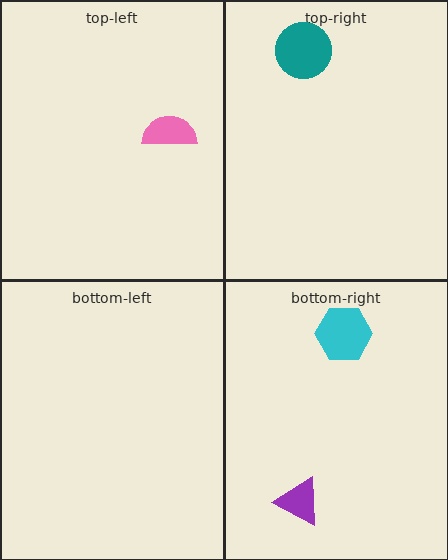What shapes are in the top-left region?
The pink semicircle.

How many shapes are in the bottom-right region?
2.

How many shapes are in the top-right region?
1.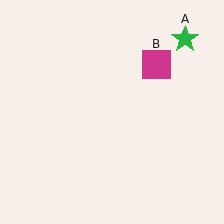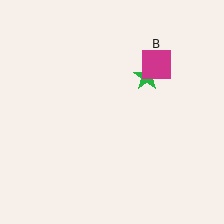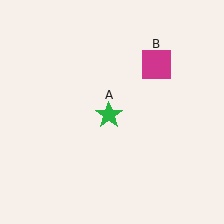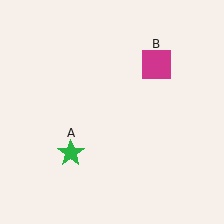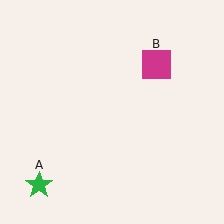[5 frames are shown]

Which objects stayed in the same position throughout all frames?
Magenta square (object B) remained stationary.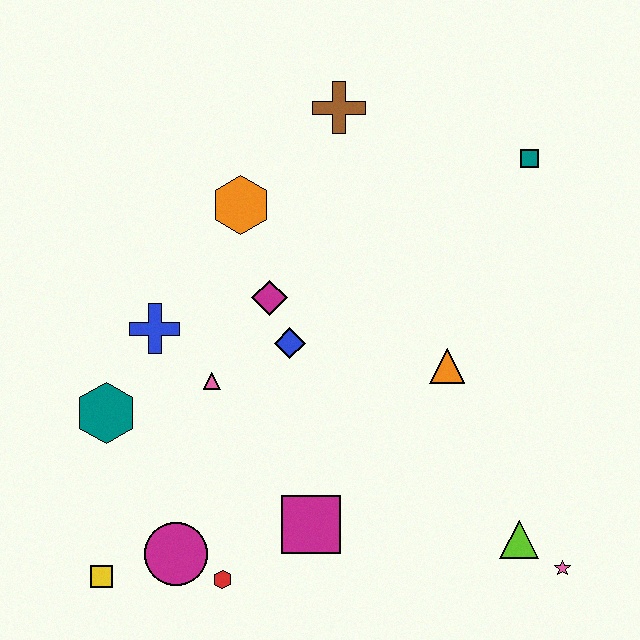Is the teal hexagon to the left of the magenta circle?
Yes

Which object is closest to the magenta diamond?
The blue diamond is closest to the magenta diamond.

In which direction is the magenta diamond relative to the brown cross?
The magenta diamond is below the brown cross.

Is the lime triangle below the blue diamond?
Yes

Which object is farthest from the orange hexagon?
The pink star is farthest from the orange hexagon.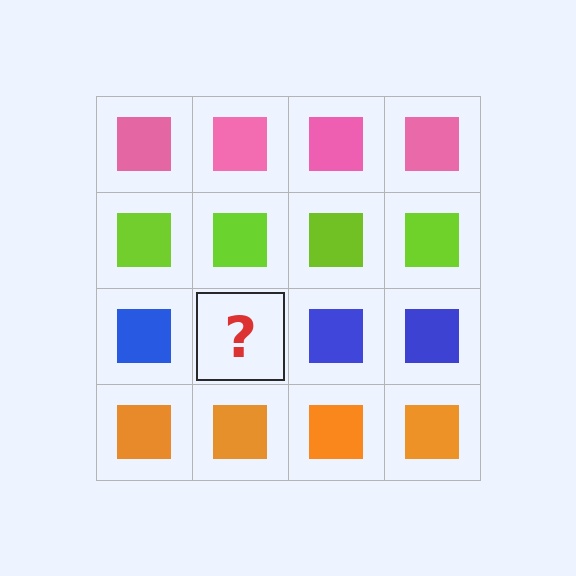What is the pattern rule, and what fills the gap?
The rule is that each row has a consistent color. The gap should be filled with a blue square.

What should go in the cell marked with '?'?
The missing cell should contain a blue square.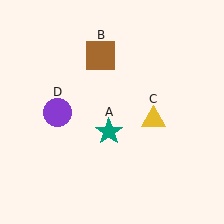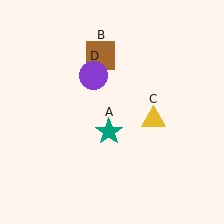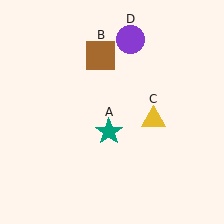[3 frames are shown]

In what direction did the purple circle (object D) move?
The purple circle (object D) moved up and to the right.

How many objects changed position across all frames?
1 object changed position: purple circle (object D).